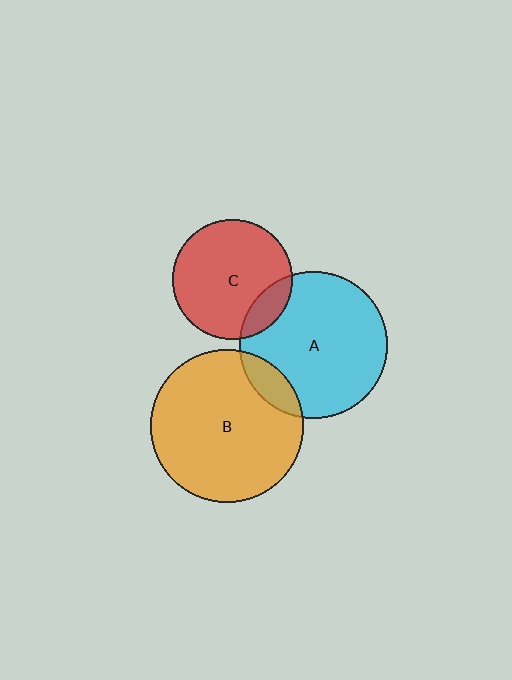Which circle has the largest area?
Circle B (orange).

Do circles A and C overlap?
Yes.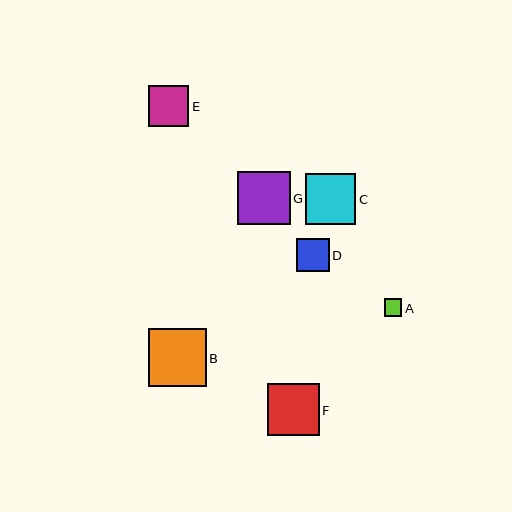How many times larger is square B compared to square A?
Square B is approximately 3.3 times the size of square A.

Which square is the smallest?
Square A is the smallest with a size of approximately 17 pixels.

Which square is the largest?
Square B is the largest with a size of approximately 58 pixels.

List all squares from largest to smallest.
From largest to smallest: B, G, F, C, E, D, A.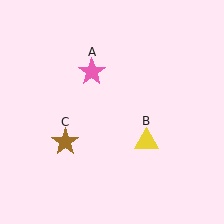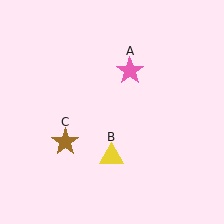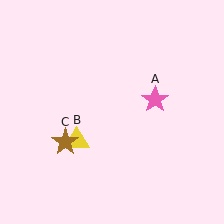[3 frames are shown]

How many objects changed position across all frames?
2 objects changed position: pink star (object A), yellow triangle (object B).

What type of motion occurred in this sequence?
The pink star (object A), yellow triangle (object B) rotated clockwise around the center of the scene.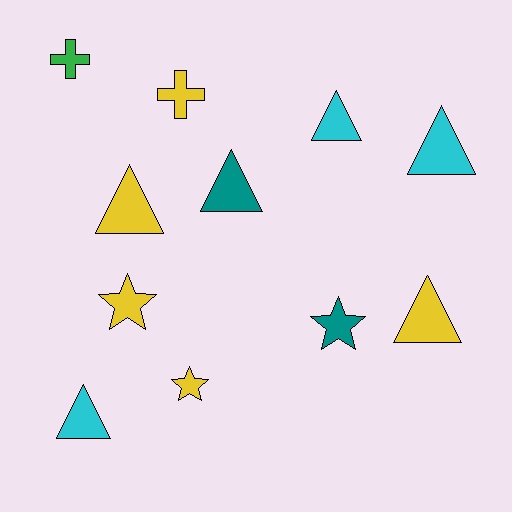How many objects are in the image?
There are 11 objects.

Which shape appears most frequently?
Triangle, with 6 objects.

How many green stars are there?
There are no green stars.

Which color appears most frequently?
Yellow, with 5 objects.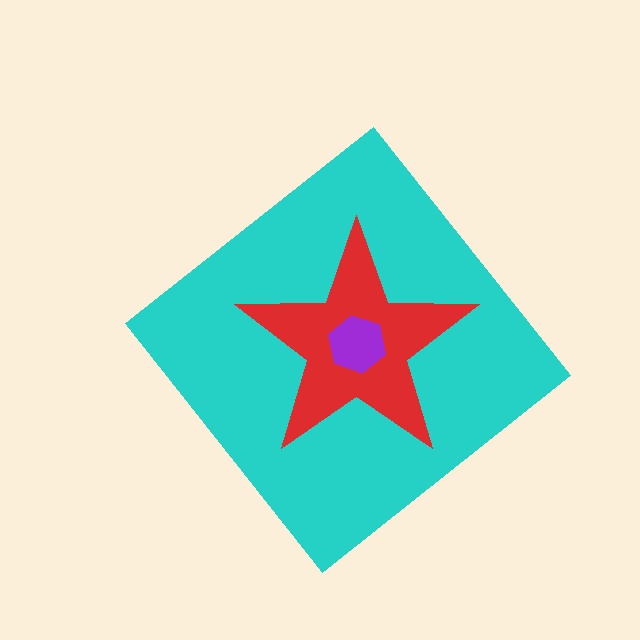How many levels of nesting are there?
3.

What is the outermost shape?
The cyan diamond.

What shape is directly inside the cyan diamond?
The red star.